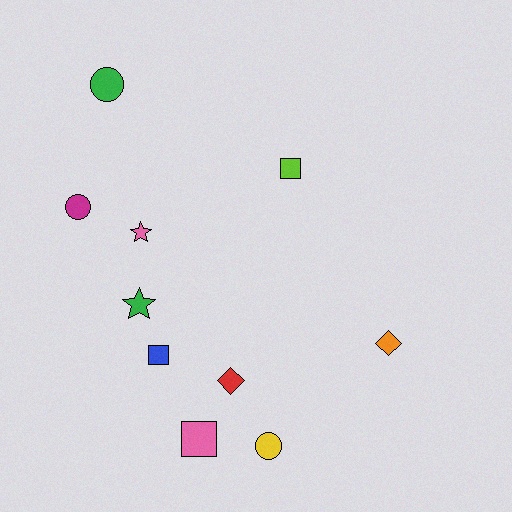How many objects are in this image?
There are 10 objects.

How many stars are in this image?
There are 2 stars.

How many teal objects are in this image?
There are no teal objects.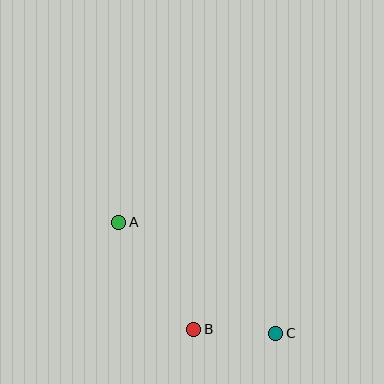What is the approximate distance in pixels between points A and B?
The distance between A and B is approximately 131 pixels.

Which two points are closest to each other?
Points B and C are closest to each other.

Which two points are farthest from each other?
Points A and C are farthest from each other.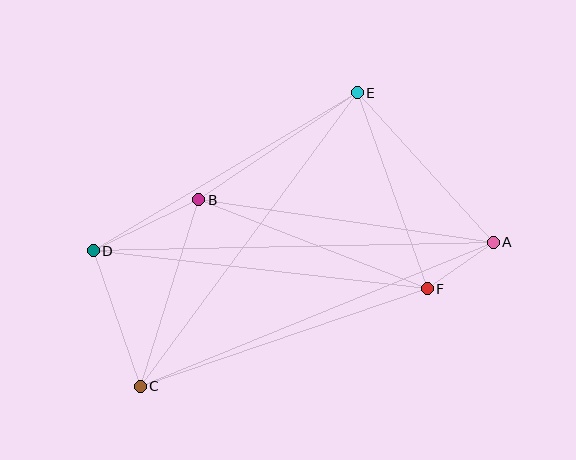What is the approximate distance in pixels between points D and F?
The distance between D and F is approximately 336 pixels.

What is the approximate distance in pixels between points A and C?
The distance between A and C is approximately 381 pixels.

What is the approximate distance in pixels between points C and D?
The distance between C and D is approximately 143 pixels.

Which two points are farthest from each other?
Points A and D are farthest from each other.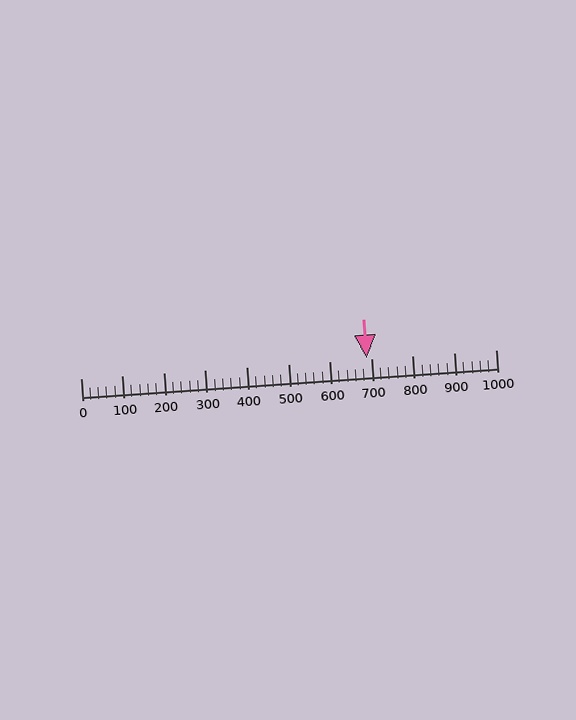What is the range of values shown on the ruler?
The ruler shows values from 0 to 1000.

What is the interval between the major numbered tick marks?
The major tick marks are spaced 100 units apart.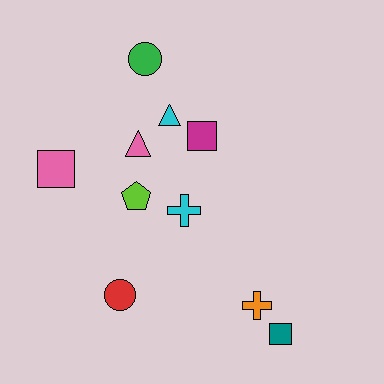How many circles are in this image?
There are 2 circles.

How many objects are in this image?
There are 10 objects.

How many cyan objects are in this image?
There are 2 cyan objects.